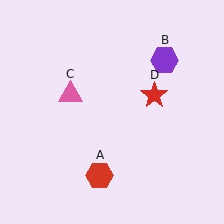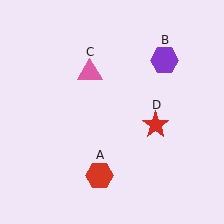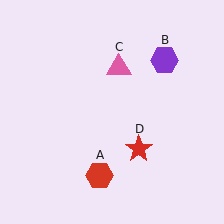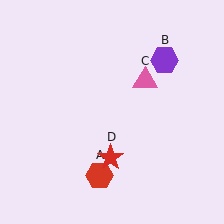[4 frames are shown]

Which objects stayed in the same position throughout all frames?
Red hexagon (object A) and purple hexagon (object B) remained stationary.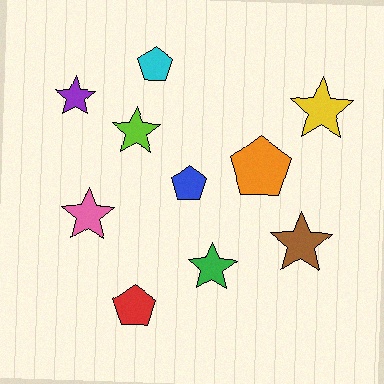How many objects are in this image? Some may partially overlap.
There are 10 objects.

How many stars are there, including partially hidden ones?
There are 6 stars.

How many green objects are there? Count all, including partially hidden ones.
There is 1 green object.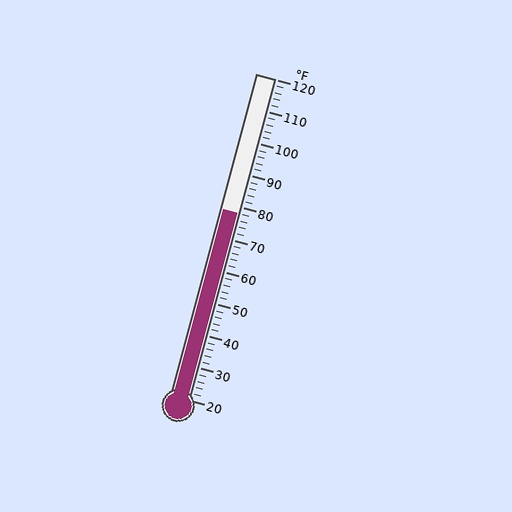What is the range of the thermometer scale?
The thermometer scale ranges from 20°F to 120°F.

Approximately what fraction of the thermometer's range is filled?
The thermometer is filled to approximately 60% of its range.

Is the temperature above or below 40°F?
The temperature is above 40°F.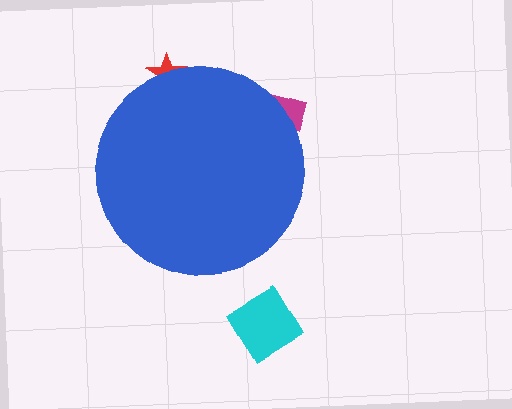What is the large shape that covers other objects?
A blue circle.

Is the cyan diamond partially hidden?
No, the cyan diamond is fully visible.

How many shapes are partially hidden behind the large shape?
2 shapes are partially hidden.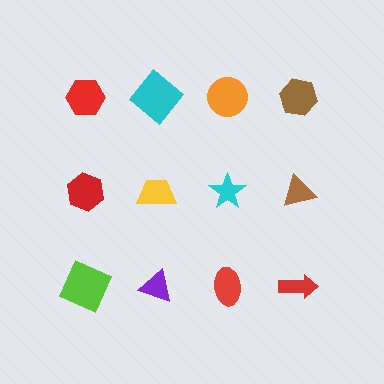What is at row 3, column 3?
A red ellipse.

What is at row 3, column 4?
A red arrow.